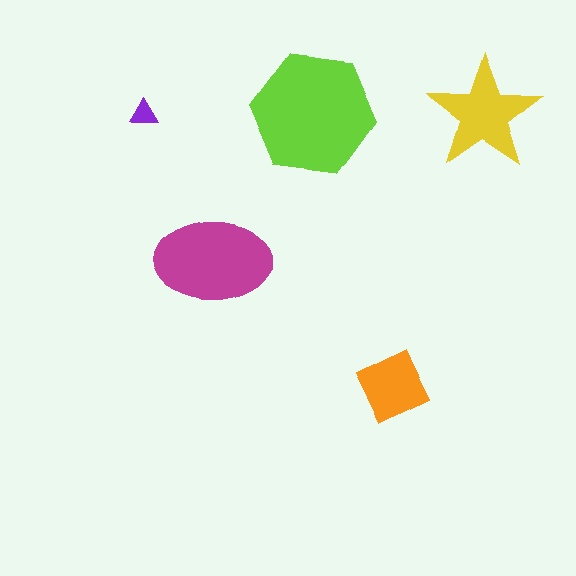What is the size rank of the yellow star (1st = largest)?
3rd.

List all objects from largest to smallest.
The lime hexagon, the magenta ellipse, the yellow star, the orange square, the purple triangle.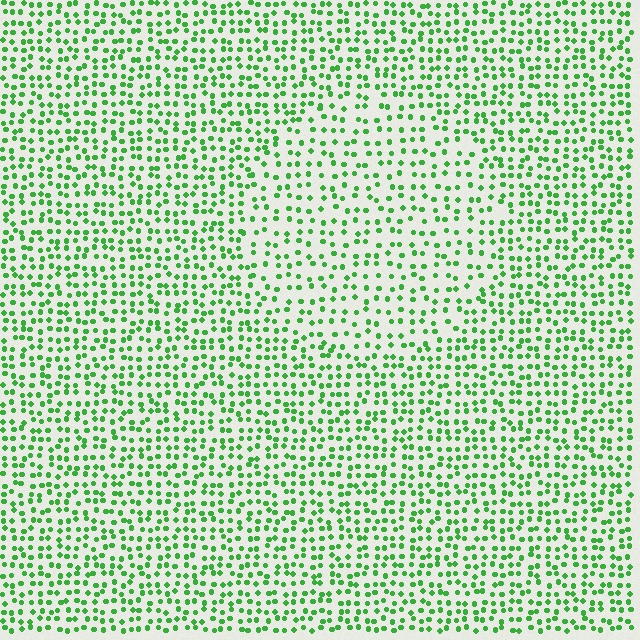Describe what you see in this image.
The image contains small green elements arranged at two different densities. A circle-shaped region is visible where the elements are less densely packed than the surrounding area.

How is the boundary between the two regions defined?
The boundary is defined by a change in element density (approximately 1.6x ratio). All elements are the same color, size, and shape.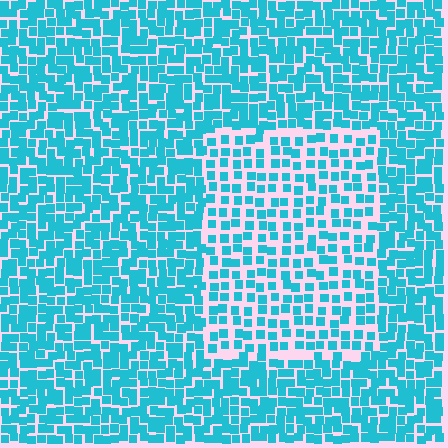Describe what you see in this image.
The image contains small cyan elements arranged at two different densities. A rectangle-shaped region is visible where the elements are less densely packed than the surrounding area.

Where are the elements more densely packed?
The elements are more densely packed outside the rectangle boundary.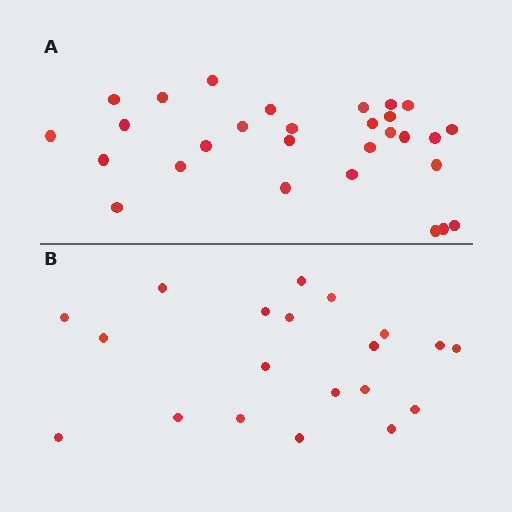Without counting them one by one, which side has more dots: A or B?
Region A (the top region) has more dots.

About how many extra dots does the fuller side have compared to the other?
Region A has roughly 8 or so more dots than region B.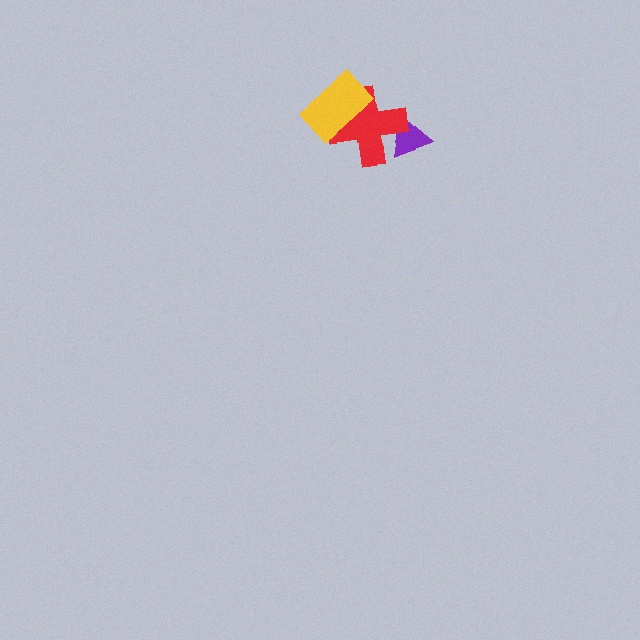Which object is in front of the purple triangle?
The red cross is in front of the purple triangle.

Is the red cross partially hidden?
Yes, it is partially covered by another shape.